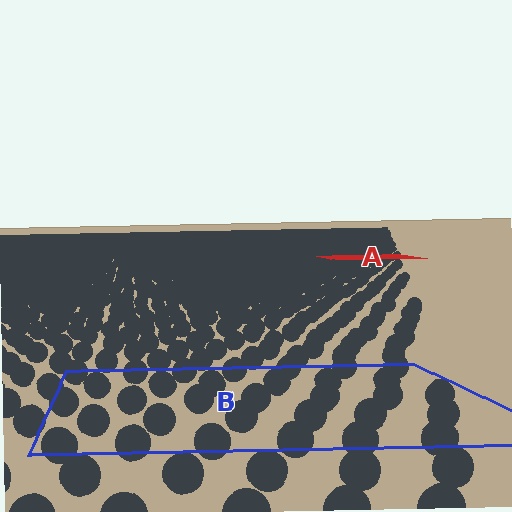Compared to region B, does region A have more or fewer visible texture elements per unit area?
Region A has more texture elements per unit area — they are packed more densely because it is farther away.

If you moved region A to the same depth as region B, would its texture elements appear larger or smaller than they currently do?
They would appear larger. At a closer depth, the same texture elements are projected at a bigger on-screen size.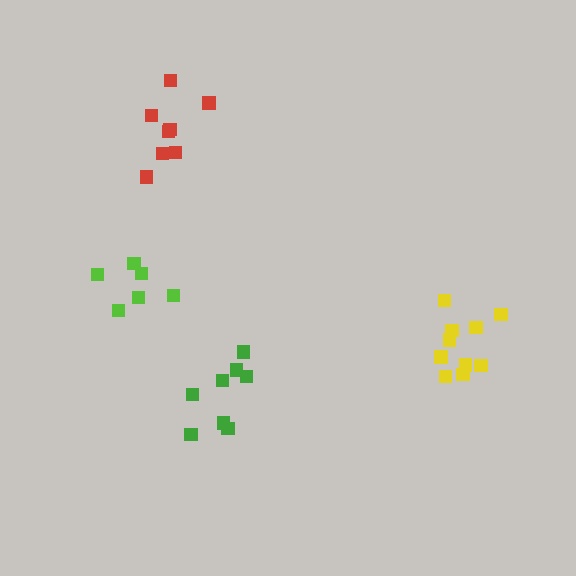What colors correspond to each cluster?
The clusters are colored: green, red, yellow, lime.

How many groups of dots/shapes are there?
There are 4 groups.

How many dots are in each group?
Group 1: 8 dots, Group 2: 8 dots, Group 3: 10 dots, Group 4: 6 dots (32 total).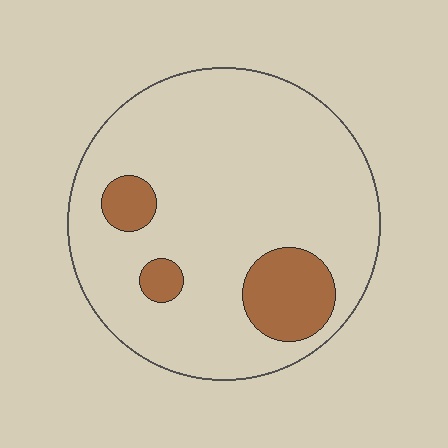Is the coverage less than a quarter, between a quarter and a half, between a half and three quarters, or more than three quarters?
Less than a quarter.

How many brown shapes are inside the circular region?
3.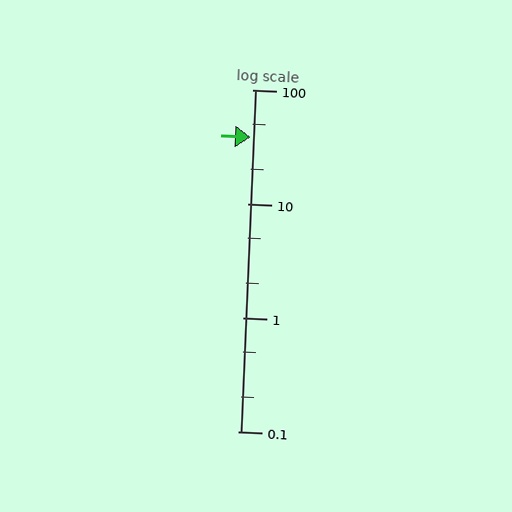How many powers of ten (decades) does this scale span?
The scale spans 3 decades, from 0.1 to 100.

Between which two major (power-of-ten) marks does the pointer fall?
The pointer is between 10 and 100.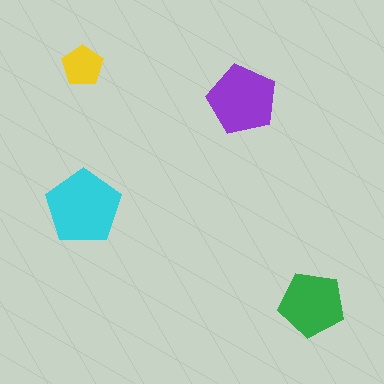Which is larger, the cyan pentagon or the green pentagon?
The cyan one.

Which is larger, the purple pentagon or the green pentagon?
The purple one.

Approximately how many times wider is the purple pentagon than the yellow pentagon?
About 1.5 times wider.